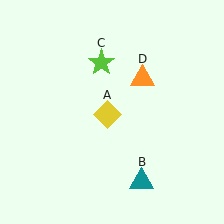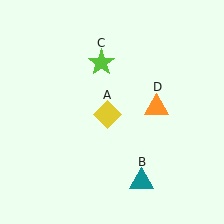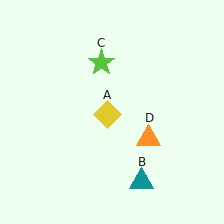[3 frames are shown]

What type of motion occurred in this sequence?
The orange triangle (object D) rotated clockwise around the center of the scene.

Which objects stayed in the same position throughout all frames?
Yellow diamond (object A) and teal triangle (object B) and lime star (object C) remained stationary.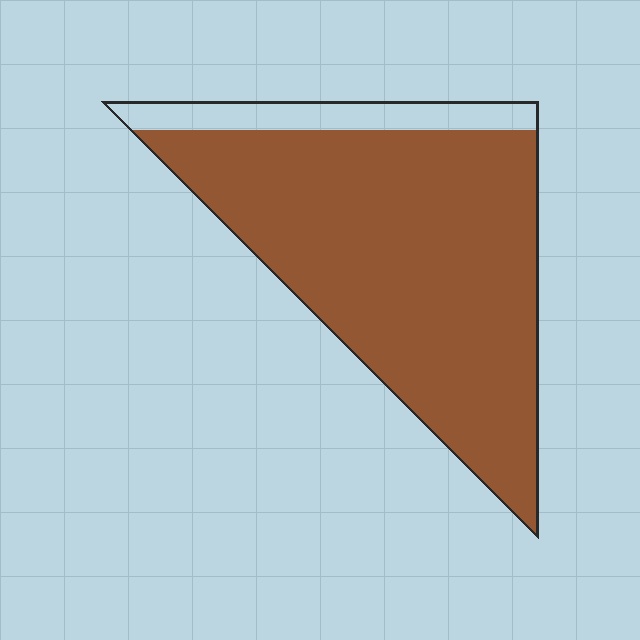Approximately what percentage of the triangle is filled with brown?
Approximately 85%.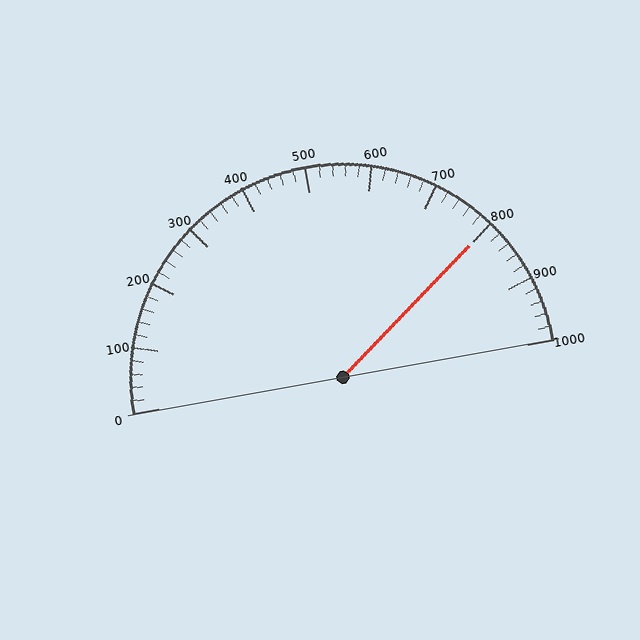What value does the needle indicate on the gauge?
The needle indicates approximately 800.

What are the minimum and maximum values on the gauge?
The gauge ranges from 0 to 1000.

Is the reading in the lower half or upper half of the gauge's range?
The reading is in the upper half of the range (0 to 1000).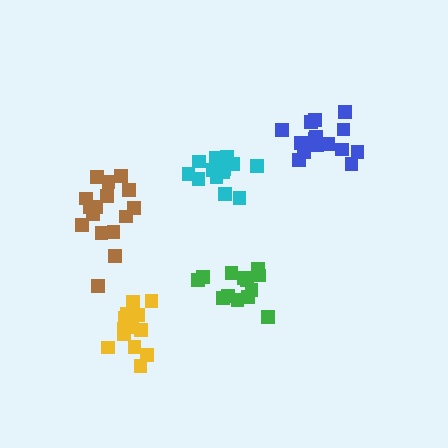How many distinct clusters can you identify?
There are 5 distinct clusters.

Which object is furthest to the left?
The brown cluster is leftmost.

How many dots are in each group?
Group 1: 13 dots, Group 2: 18 dots, Group 3: 16 dots, Group 4: 13 dots, Group 5: 16 dots (76 total).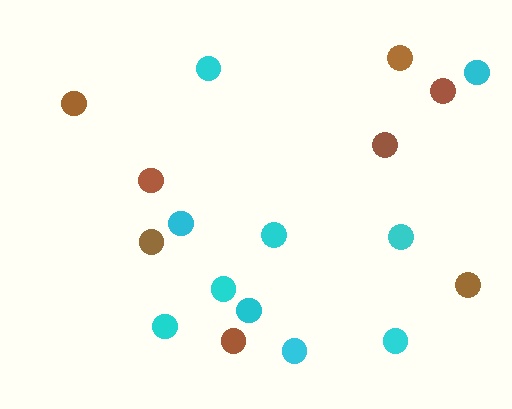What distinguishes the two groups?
There are 2 groups: one group of brown circles (8) and one group of cyan circles (10).